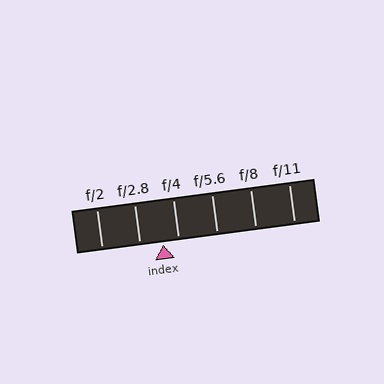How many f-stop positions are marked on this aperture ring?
There are 6 f-stop positions marked.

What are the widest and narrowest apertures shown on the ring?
The widest aperture shown is f/2 and the narrowest is f/11.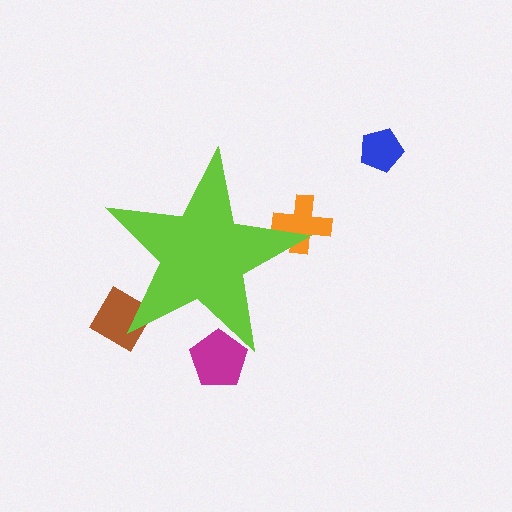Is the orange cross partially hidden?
Yes, the orange cross is partially hidden behind the lime star.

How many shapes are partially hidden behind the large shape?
3 shapes are partially hidden.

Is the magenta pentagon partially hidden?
Yes, the magenta pentagon is partially hidden behind the lime star.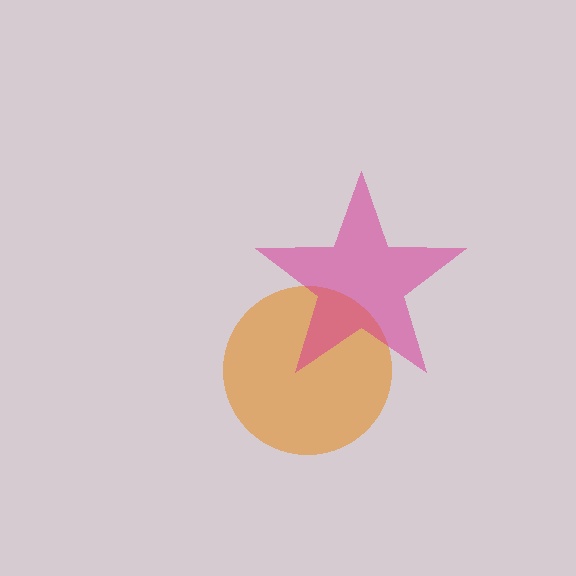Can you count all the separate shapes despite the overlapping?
Yes, there are 2 separate shapes.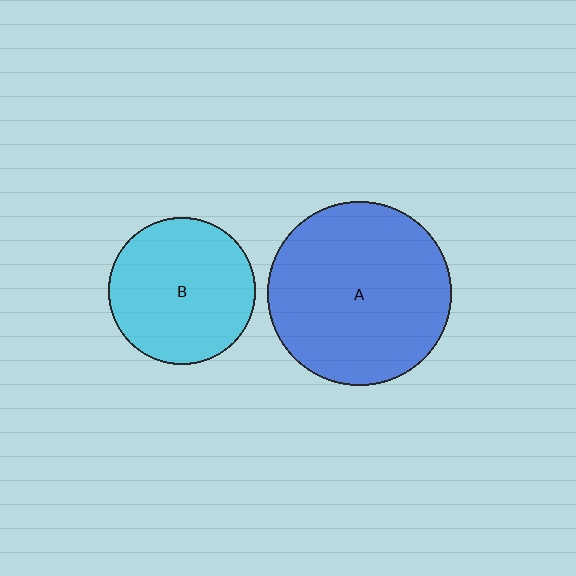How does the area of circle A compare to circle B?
Approximately 1.6 times.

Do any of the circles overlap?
No, none of the circles overlap.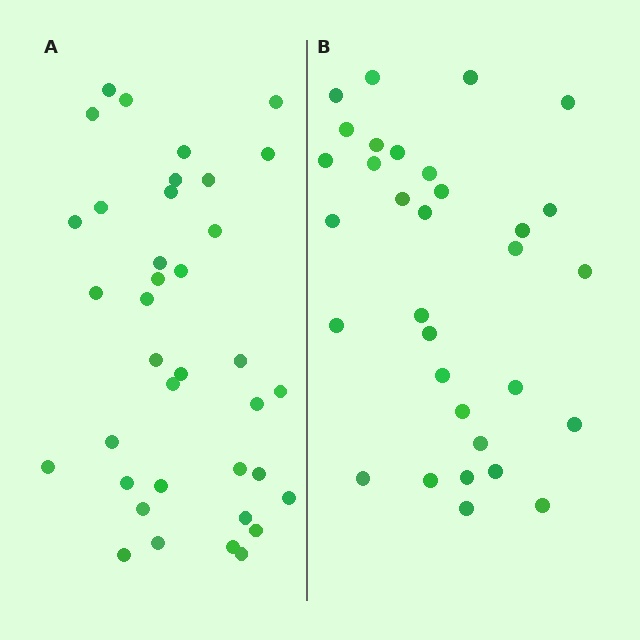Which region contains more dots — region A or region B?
Region A (the left region) has more dots.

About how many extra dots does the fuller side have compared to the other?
Region A has about 5 more dots than region B.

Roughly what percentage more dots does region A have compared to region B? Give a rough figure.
About 15% more.